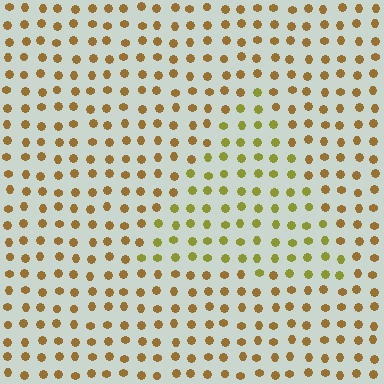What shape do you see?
I see a triangle.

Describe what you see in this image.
The image is filled with small brown elements in a uniform arrangement. A triangle-shaped region is visible where the elements are tinted to a slightly different hue, forming a subtle color boundary.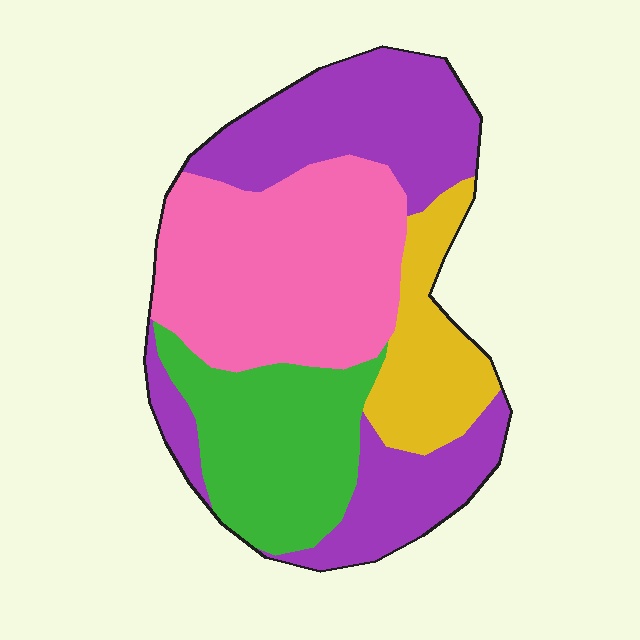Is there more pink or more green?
Pink.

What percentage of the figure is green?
Green covers 21% of the figure.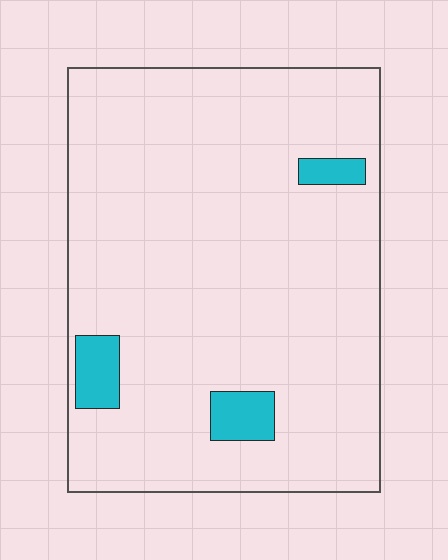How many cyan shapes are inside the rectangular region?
3.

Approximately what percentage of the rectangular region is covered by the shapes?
Approximately 5%.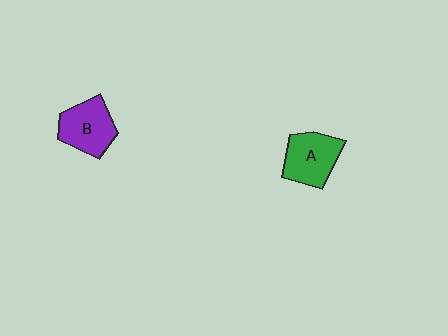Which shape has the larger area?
Shape A (green).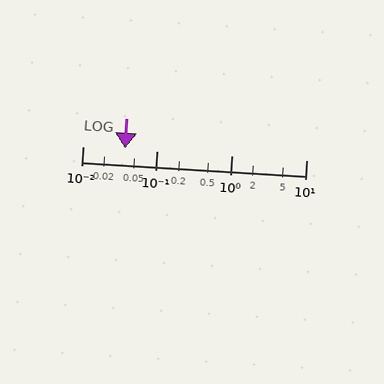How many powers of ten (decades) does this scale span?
The scale spans 3 decades, from 0.01 to 10.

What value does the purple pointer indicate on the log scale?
The pointer indicates approximately 0.037.